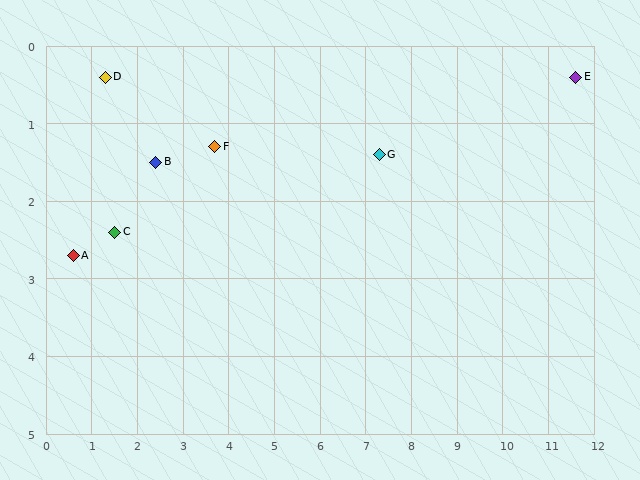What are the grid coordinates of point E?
Point E is at approximately (11.6, 0.4).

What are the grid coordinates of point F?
Point F is at approximately (3.7, 1.3).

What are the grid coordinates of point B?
Point B is at approximately (2.4, 1.5).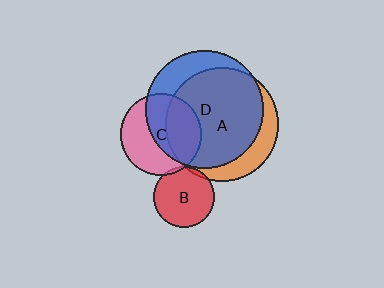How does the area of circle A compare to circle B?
Approximately 3.5 times.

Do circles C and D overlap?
Yes.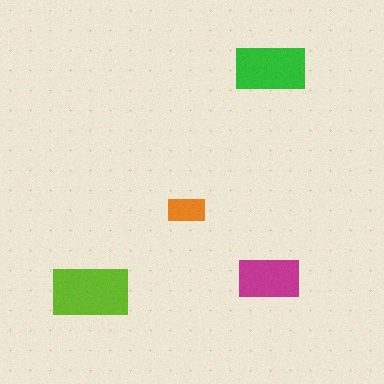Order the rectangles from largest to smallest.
the lime one, the green one, the magenta one, the orange one.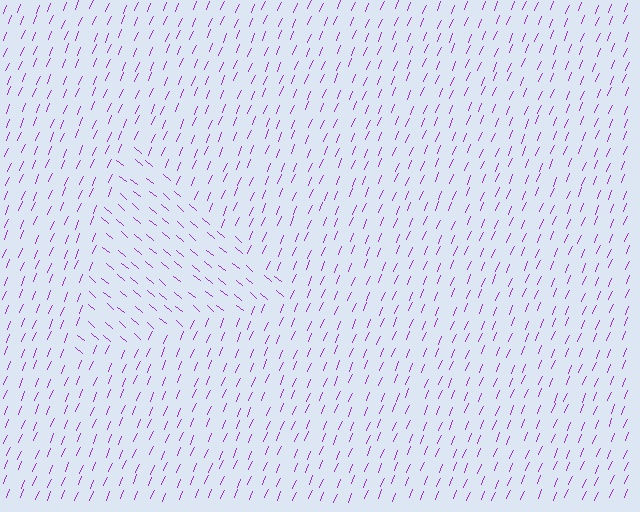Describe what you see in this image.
The image is filled with small purple line segments. A triangle region in the image has lines oriented differently from the surrounding lines, creating a visible texture boundary.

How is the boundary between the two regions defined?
The boundary is defined purely by a change in line orientation (approximately 72 degrees difference). All lines are the same color and thickness.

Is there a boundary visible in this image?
Yes, there is a texture boundary formed by a change in line orientation.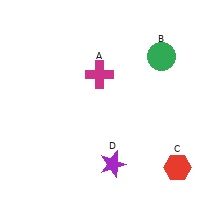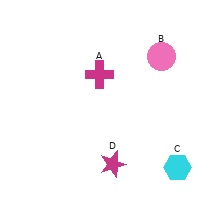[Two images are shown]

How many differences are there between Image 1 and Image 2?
There are 3 differences between the two images.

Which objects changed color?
B changed from green to pink. C changed from red to cyan. D changed from purple to magenta.